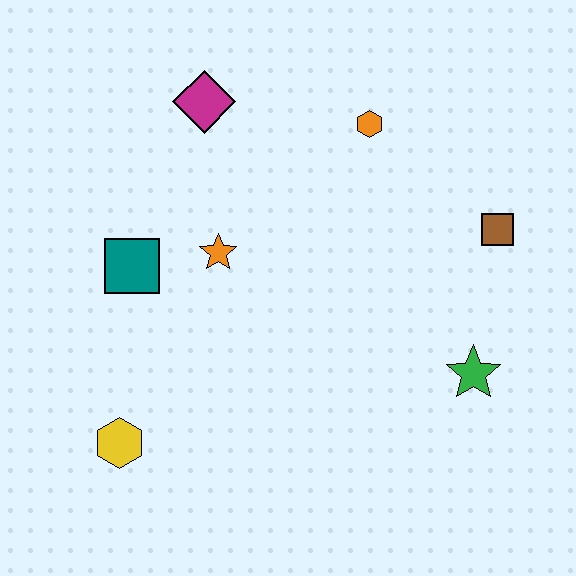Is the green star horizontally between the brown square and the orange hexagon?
Yes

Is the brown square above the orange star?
Yes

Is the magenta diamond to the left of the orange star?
Yes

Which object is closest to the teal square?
The orange star is closest to the teal square.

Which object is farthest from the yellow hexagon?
The brown square is farthest from the yellow hexagon.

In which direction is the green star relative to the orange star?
The green star is to the right of the orange star.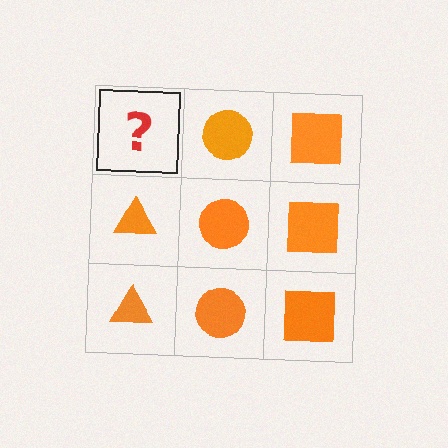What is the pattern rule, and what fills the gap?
The rule is that each column has a consistent shape. The gap should be filled with an orange triangle.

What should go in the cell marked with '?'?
The missing cell should contain an orange triangle.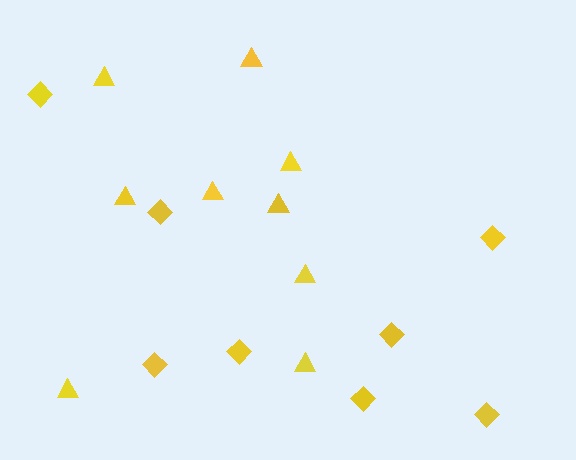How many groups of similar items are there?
There are 2 groups: one group of diamonds (8) and one group of triangles (9).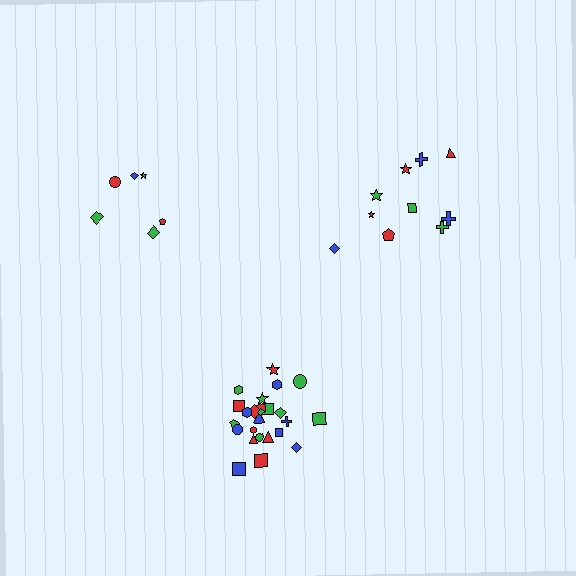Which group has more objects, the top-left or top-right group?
The top-right group.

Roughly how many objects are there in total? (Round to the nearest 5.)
Roughly 40 objects in total.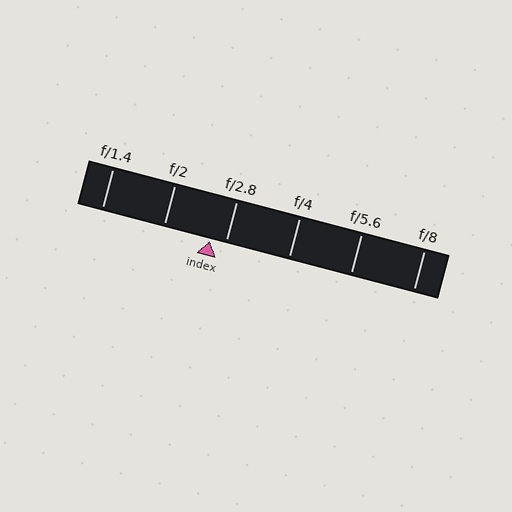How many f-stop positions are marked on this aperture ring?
There are 6 f-stop positions marked.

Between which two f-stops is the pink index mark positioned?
The index mark is between f/2 and f/2.8.